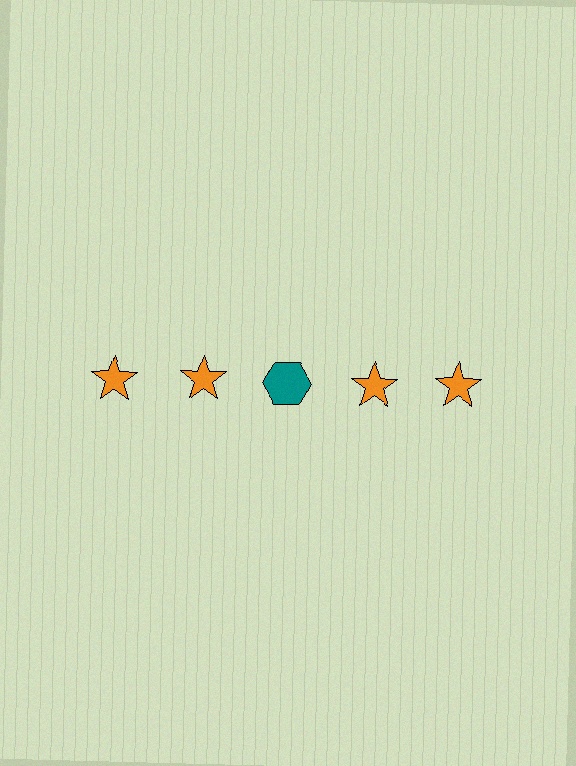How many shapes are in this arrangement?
There are 5 shapes arranged in a grid pattern.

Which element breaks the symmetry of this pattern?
The teal hexagon in the top row, center column breaks the symmetry. All other shapes are orange stars.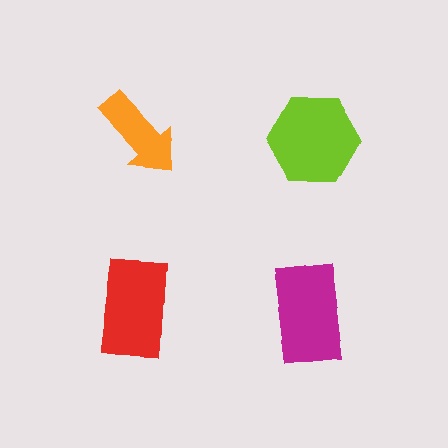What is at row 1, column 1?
An orange arrow.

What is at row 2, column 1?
A red rectangle.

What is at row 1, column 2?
A lime hexagon.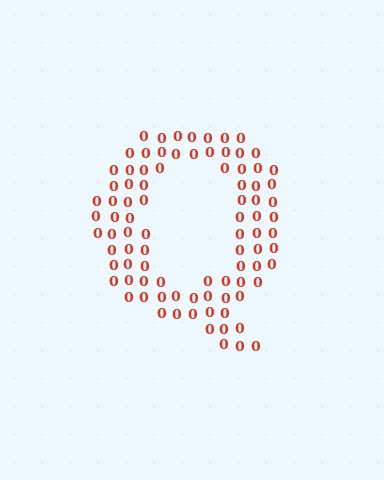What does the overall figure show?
The overall figure shows the letter Q.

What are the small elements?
The small elements are digit 0's.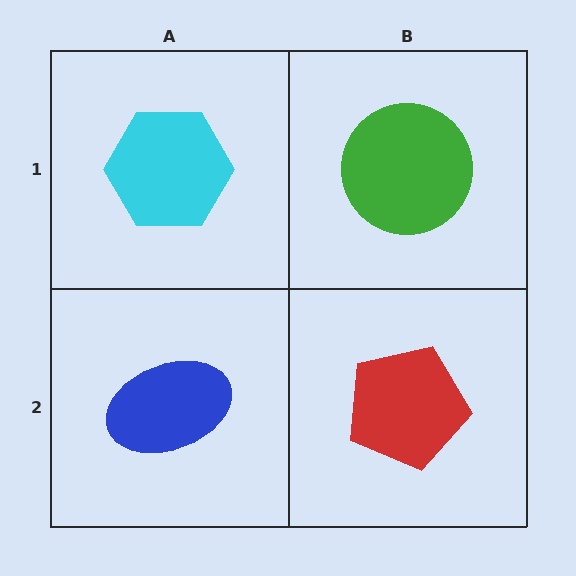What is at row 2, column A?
A blue ellipse.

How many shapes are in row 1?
2 shapes.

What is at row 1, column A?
A cyan hexagon.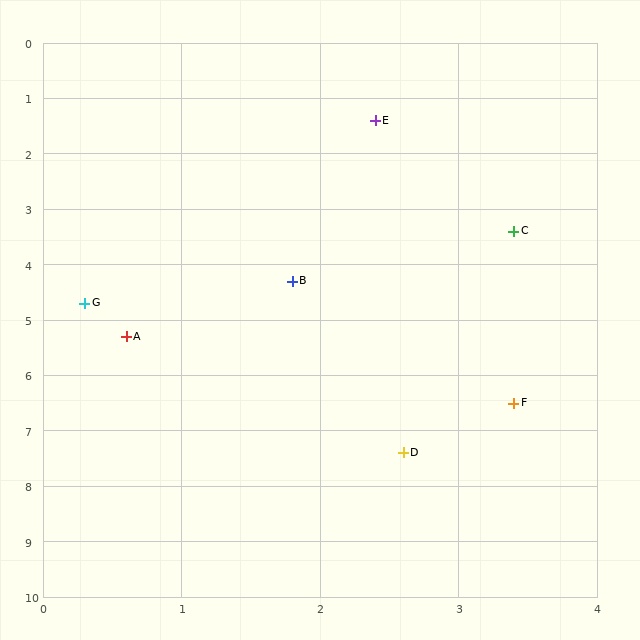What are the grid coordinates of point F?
Point F is at approximately (3.4, 6.5).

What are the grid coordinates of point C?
Point C is at approximately (3.4, 3.4).